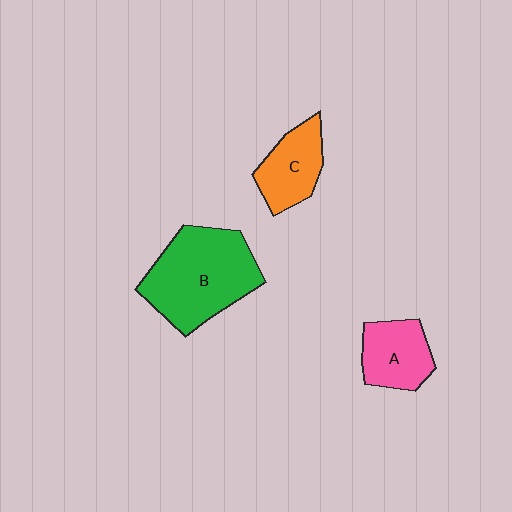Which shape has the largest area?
Shape B (green).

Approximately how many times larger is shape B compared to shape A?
Approximately 2.0 times.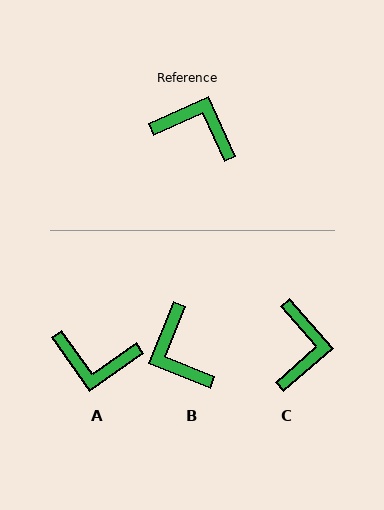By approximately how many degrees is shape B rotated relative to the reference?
Approximately 133 degrees counter-clockwise.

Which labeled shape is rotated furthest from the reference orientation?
A, about 169 degrees away.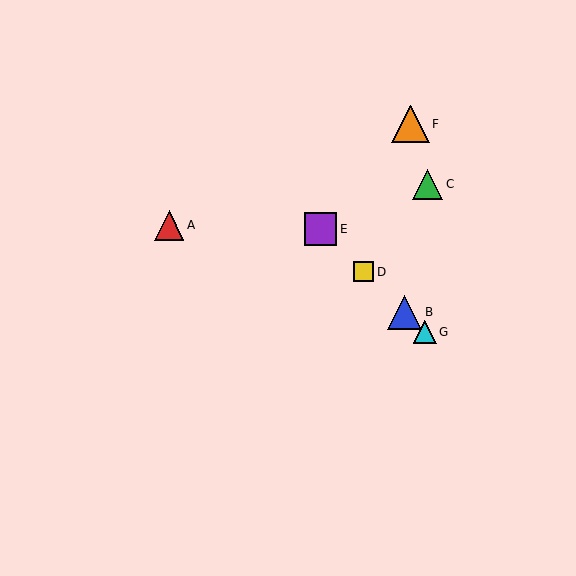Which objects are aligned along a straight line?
Objects B, D, E, G are aligned along a straight line.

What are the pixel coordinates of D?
Object D is at (363, 272).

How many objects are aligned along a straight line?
4 objects (B, D, E, G) are aligned along a straight line.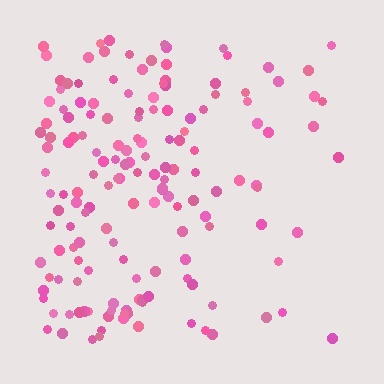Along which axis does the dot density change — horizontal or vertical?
Horizontal.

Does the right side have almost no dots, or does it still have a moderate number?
Still a moderate number, just noticeably fewer than the left.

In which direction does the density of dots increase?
From right to left, with the left side densest.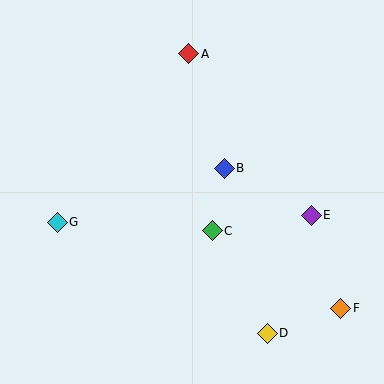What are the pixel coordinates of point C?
Point C is at (212, 231).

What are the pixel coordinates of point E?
Point E is at (311, 215).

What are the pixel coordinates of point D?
Point D is at (267, 333).